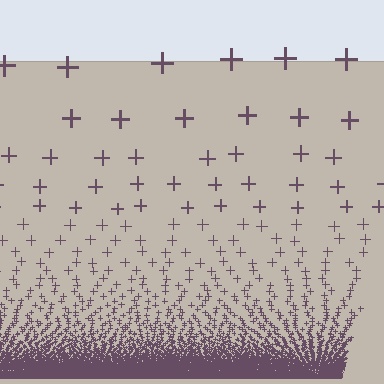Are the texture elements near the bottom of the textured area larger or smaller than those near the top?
Smaller. The gradient is inverted — elements near the bottom are smaller and denser.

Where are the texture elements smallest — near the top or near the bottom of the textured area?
Near the bottom.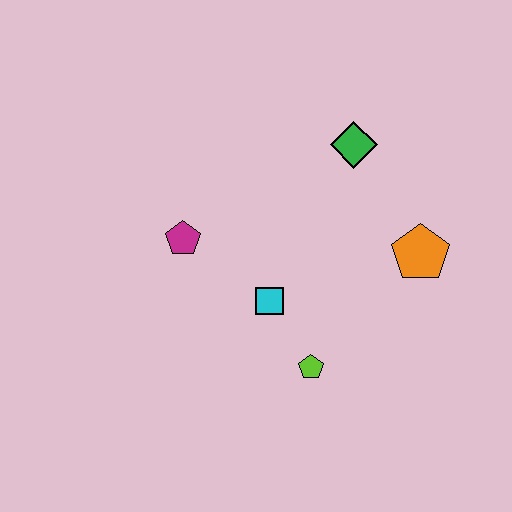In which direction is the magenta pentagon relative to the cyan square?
The magenta pentagon is to the left of the cyan square.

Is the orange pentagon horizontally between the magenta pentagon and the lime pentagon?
No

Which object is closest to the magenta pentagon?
The cyan square is closest to the magenta pentagon.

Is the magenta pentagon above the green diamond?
No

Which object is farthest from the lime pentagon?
The green diamond is farthest from the lime pentagon.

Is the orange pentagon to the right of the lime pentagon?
Yes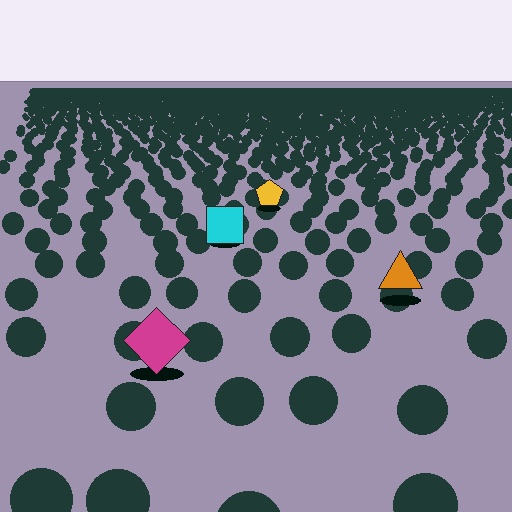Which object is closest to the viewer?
The magenta diamond is closest. The texture marks near it are larger and more spread out.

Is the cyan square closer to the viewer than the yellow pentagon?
Yes. The cyan square is closer — you can tell from the texture gradient: the ground texture is coarser near it.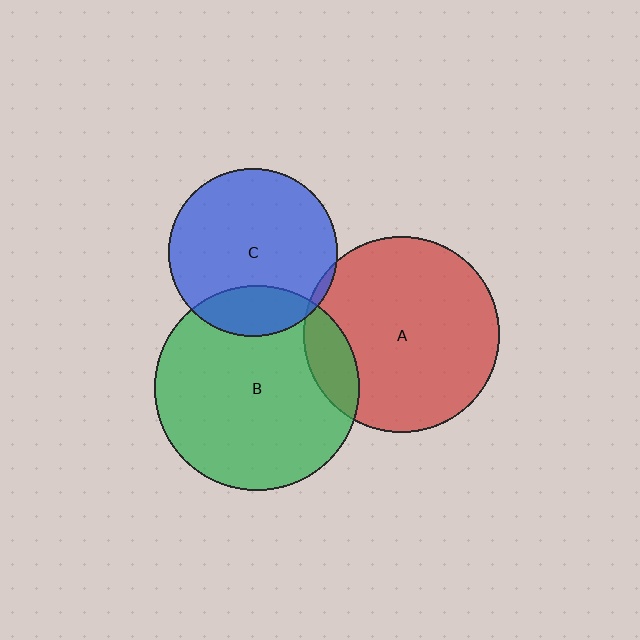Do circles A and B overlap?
Yes.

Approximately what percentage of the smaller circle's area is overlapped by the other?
Approximately 15%.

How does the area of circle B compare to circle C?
Approximately 1.5 times.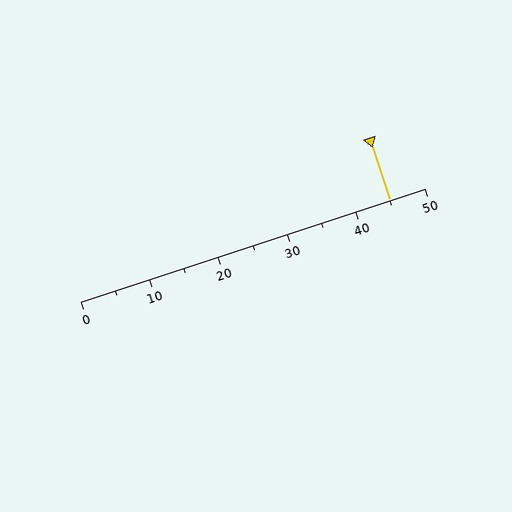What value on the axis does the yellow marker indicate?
The marker indicates approximately 45.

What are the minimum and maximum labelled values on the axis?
The axis runs from 0 to 50.